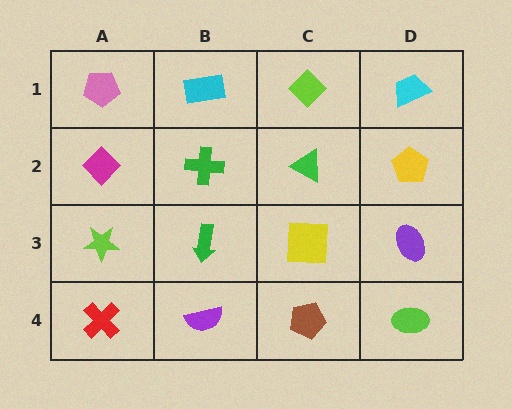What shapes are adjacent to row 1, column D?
A yellow pentagon (row 2, column D), a lime diamond (row 1, column C).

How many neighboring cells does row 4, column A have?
2.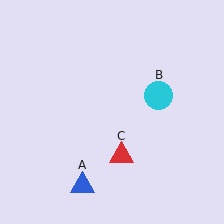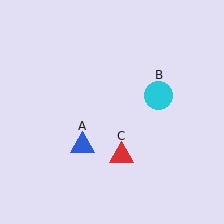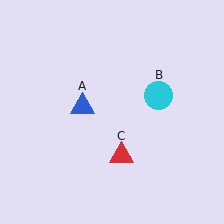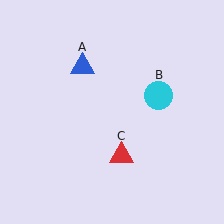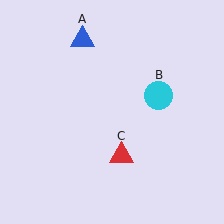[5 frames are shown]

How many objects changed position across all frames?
1 object changed position: blue triangle (object A).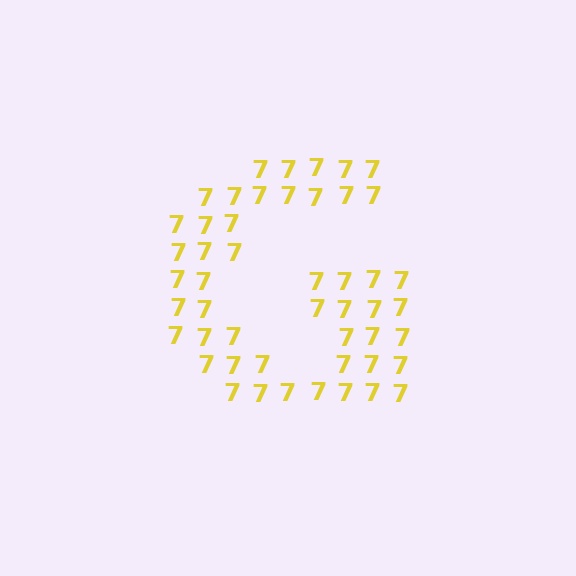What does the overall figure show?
The overall figure shows the letter G.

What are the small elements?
The small elements are digit 7's.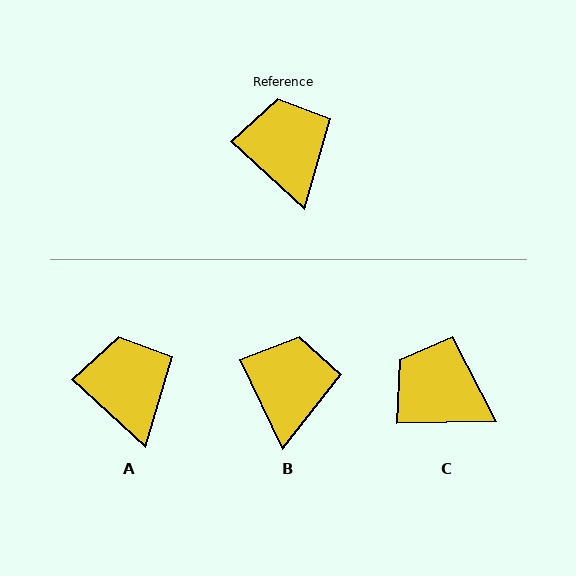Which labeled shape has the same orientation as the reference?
A.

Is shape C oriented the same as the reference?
No, it is off by about 44 degrees.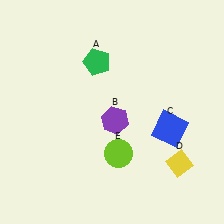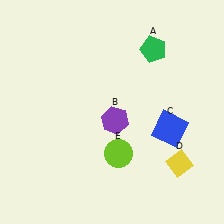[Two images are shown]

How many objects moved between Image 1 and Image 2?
1 object moved between the two images.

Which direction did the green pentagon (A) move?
The green pentagon (A) moved right.